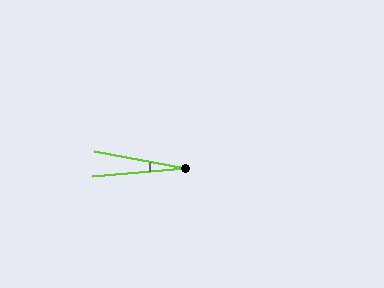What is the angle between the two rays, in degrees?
Approximately 15 degrees.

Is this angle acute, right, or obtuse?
It is acute.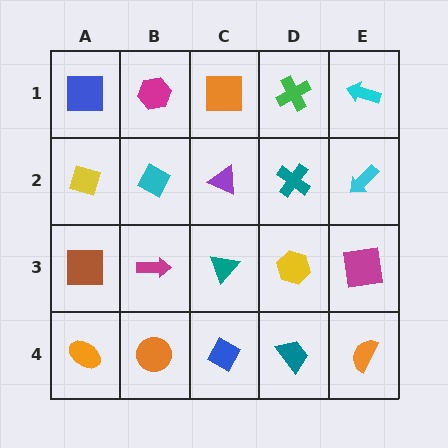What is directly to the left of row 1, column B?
A blue square.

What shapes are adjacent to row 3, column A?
A yellow diamond (row 2, column A), an orange ellipse (row 4, column A), a magenta arrow (row 3, column B).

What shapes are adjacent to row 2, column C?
An orange square (row 1, column C), a teal triangle (row 3, column C), a cyan diamond (row 2, column B), a teal cross (row 2, column D).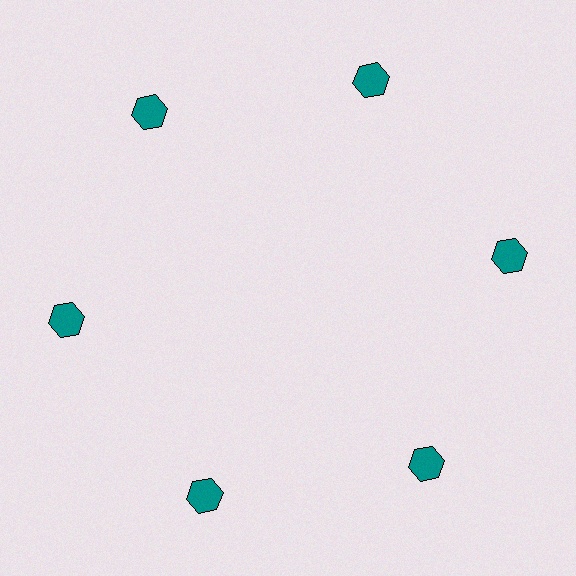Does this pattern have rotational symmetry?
Yes, this pattern has 6-fold rotational symmetry. It looks the same after rotating 60 degrees around the center.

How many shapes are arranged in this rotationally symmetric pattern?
There are 6 shapes, arranged in 6 groups of 1.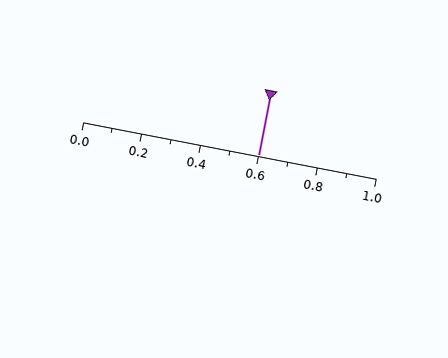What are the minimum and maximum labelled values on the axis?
The axis runs from 0.0 to 1.0.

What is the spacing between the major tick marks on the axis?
The major ticks are spaced 0.2 apart.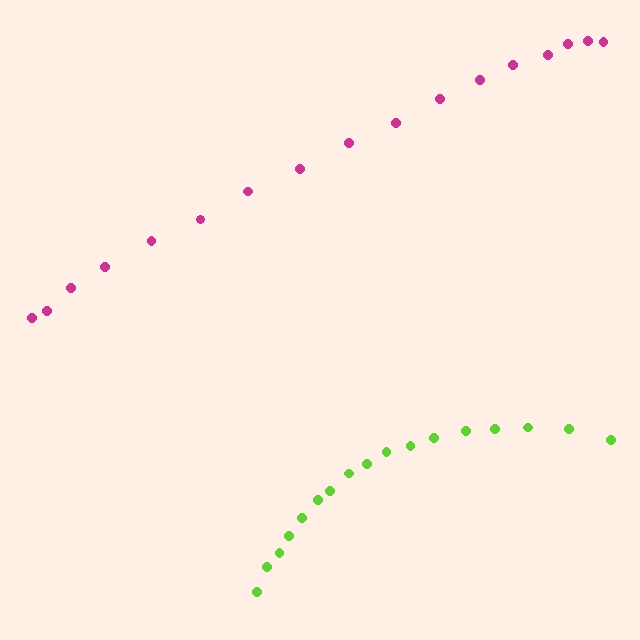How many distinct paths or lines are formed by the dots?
There are 2 distinct paths.